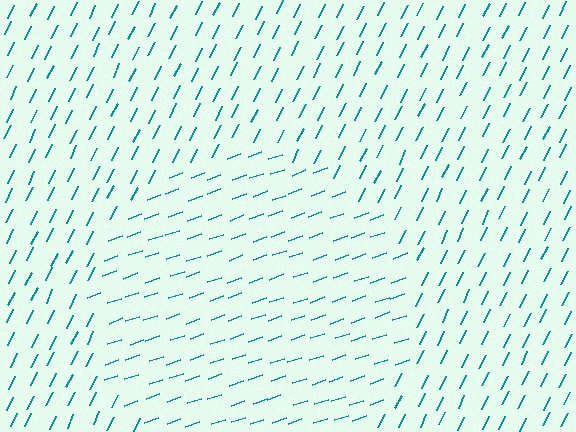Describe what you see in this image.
The image is filled with small teal line segments. A circle region in the image has lines oriented differently from the surrounding lines, creating a visible texture boundary.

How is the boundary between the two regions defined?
The boundary is defined purely by a change in line orientation (approximately 45 degrees difference). All lines are the same color and thickness.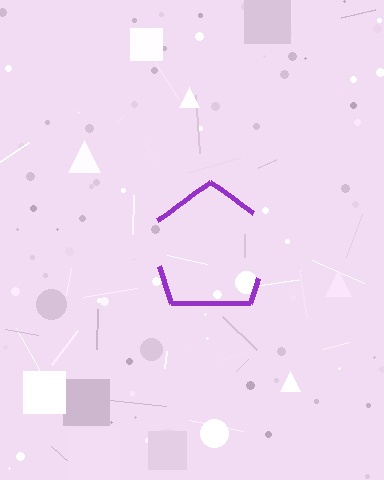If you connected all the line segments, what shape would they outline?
They would outline a pentagon.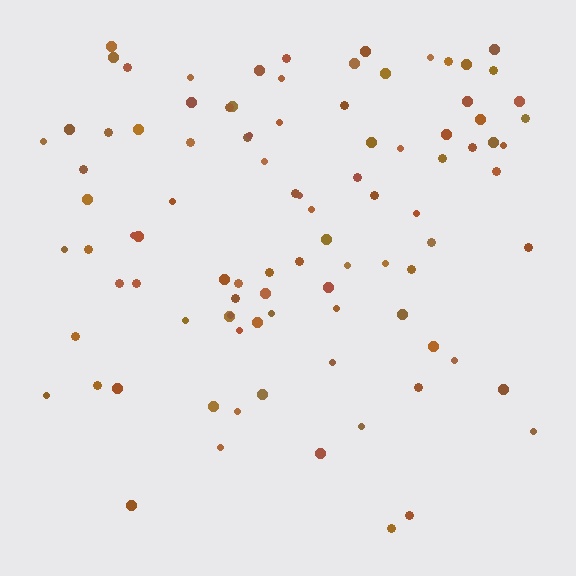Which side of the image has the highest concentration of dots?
The top.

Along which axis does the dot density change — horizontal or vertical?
Vertical.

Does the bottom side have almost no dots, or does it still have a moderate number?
Still a moderate number, just noticeably fewer than the top.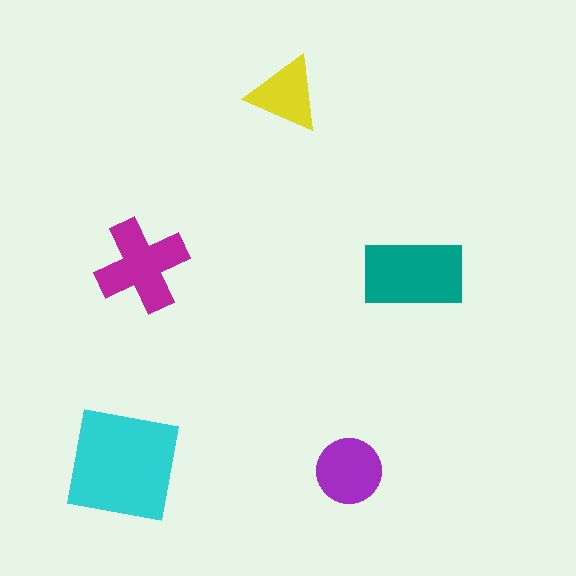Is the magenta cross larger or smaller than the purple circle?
Larger.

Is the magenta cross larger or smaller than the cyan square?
Smaller.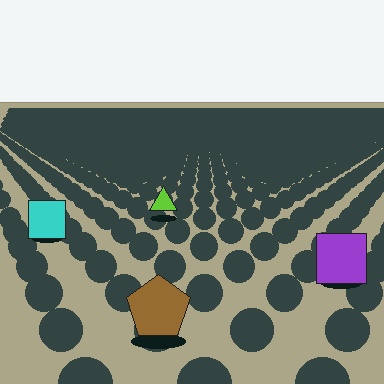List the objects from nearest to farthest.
From nearest to farthest: the brown pentagon, the purple square, the cyan square, the lime triangle.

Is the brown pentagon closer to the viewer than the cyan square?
Yes. The brown pentagon is closer — you can tell from the texture gradient: the ground texture is coarser near it.